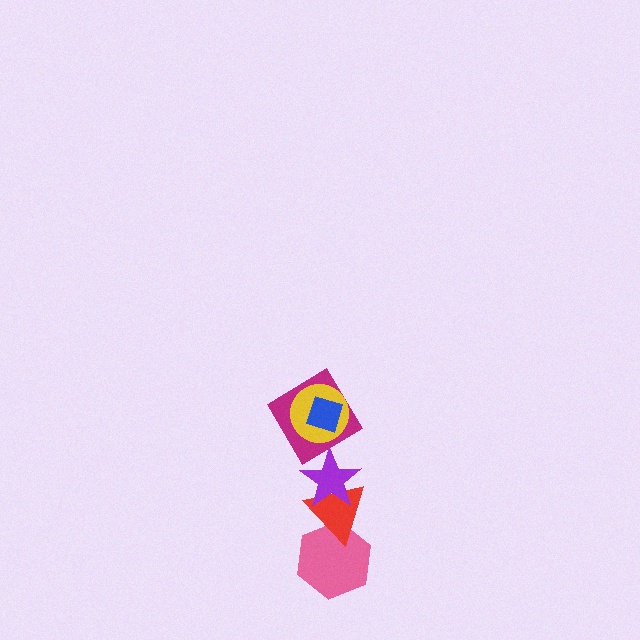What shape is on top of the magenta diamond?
The yellow circle is on top of the magenta diamond.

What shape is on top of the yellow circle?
The blue diamond is on top of the yellow circle.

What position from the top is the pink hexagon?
The pink hexagon is 6th from the top.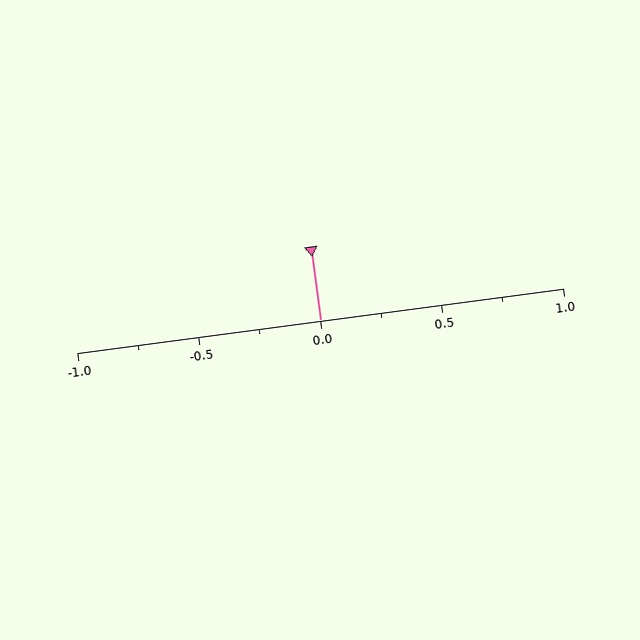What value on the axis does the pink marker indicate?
The marker indicates approximately 0.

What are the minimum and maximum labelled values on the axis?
The axis runs from -1.0 to 1.0.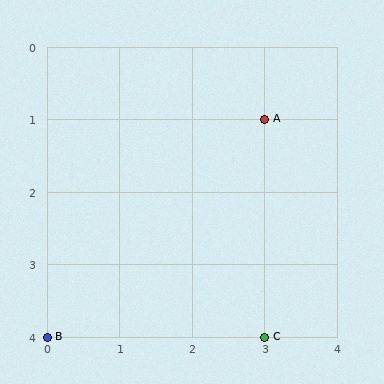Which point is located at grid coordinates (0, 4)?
Point B is at (0, 4).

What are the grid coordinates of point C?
Point C is at grid coordinates (3, 4).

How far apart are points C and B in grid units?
Points C and B are 3 columns apart.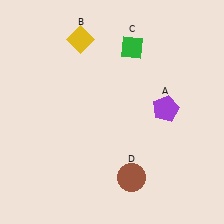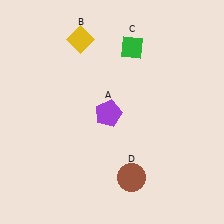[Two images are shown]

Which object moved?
The purple pentagon (A) moved left.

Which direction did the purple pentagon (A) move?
The purple pentagon (A) moved left.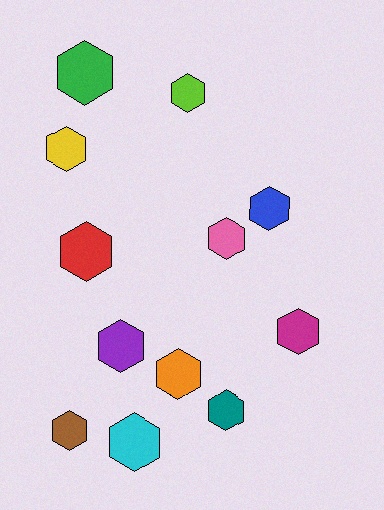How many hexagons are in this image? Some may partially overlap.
There are 12 hexagons.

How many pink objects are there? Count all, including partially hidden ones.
There is 1 pink object.